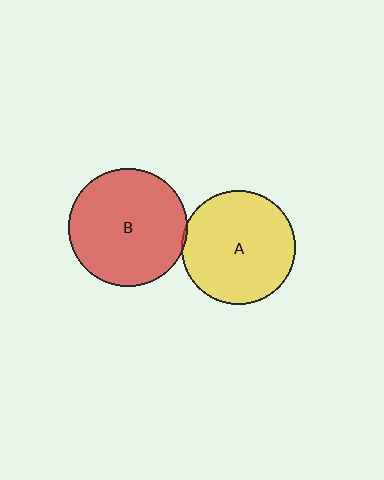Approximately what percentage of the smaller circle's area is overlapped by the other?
Approximately 5%.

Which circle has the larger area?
Circle B (red).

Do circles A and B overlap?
Yes.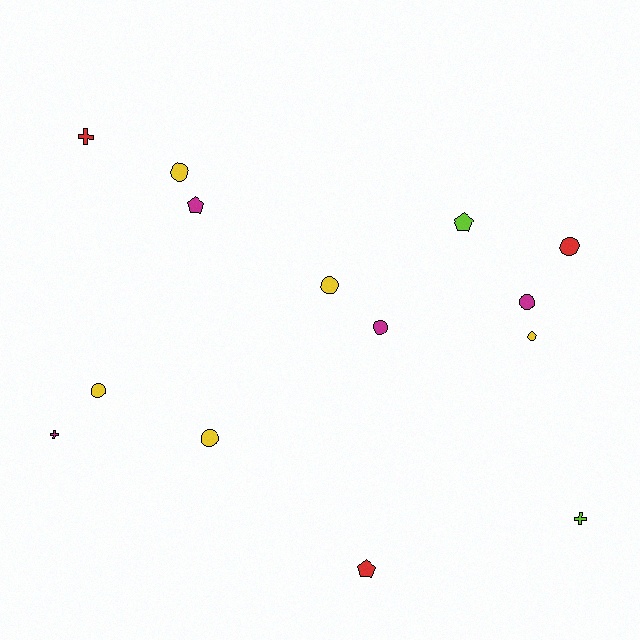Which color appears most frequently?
Yellow, with 5 objects.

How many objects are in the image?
There are 14 objects.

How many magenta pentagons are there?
There is 1 magenta pentagon.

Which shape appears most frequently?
Circle, with 8 objects.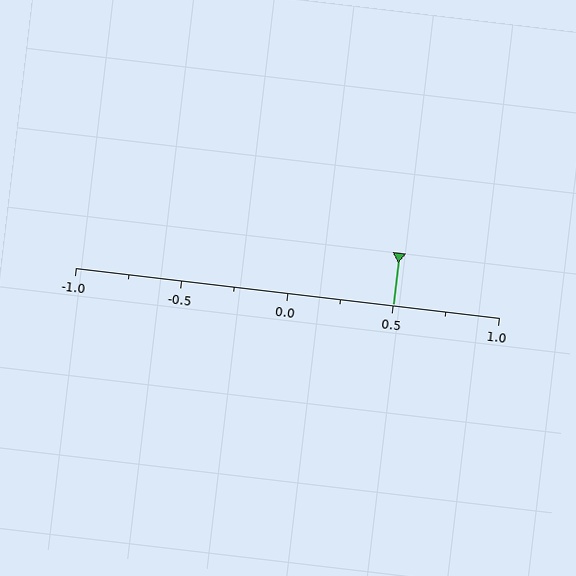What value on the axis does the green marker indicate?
The marker indicates approximately 0.5.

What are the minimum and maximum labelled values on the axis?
The axis runs from -1.0 to 1.0.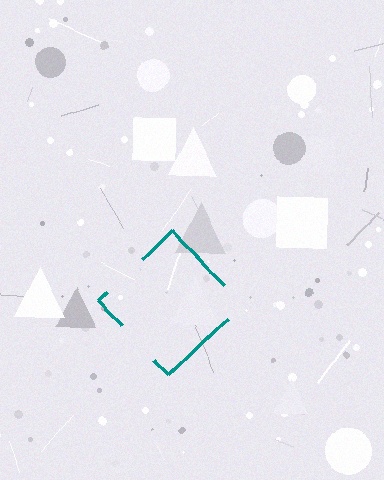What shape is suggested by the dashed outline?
The dashed outline suggests a diamond.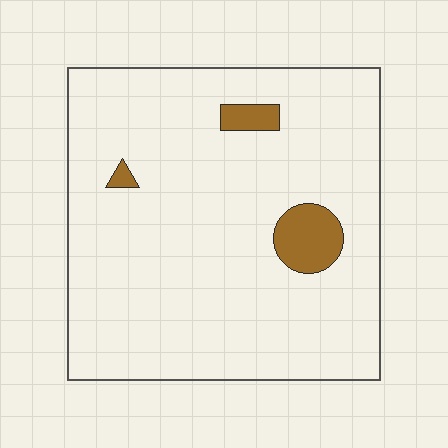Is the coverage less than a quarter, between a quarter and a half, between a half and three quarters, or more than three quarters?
Less than a quarter.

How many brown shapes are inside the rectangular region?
3.